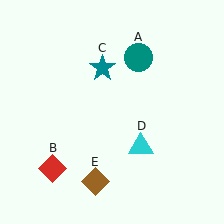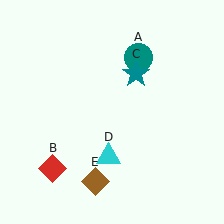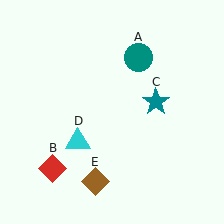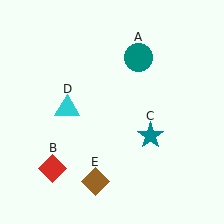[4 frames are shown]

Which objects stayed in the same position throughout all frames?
Teal circle (object A) and red diamond (object B) and brown diamond (object E) remained stationary.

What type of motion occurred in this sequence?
The teal star (object C), cyan triangle (object D) rotated clockwise around the center of the scene.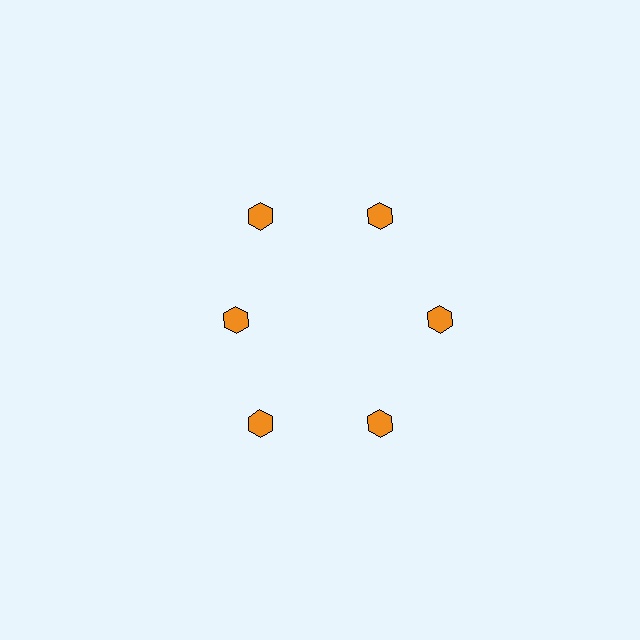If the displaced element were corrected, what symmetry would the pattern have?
It would have 6-fold rotational symmetry — the pattern would map onto itself every 60 degrees.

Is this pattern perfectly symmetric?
No. The 6 orange hexagons are arranged in a ring, but one element near the 9 o'clock position is pulled inward toward the center, breaking the 6-fold rotational symmetry.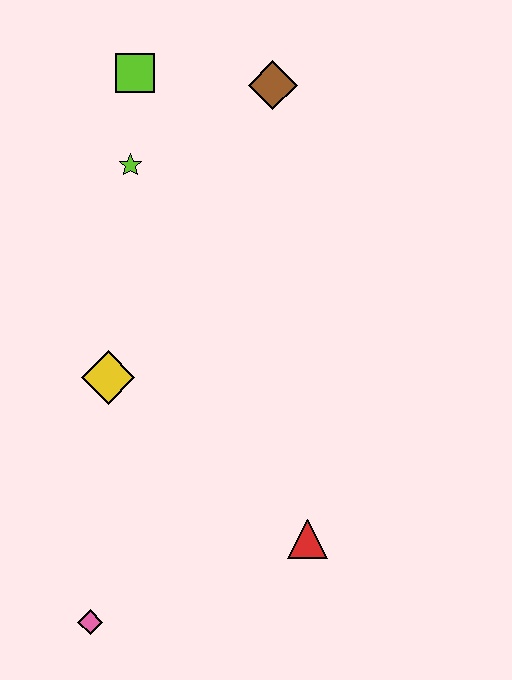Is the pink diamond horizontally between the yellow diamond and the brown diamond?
No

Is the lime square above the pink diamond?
Yes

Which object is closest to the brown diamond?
The lime square is closest to the brown diamond.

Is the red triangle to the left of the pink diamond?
No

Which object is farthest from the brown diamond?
The pink diamond is farthest from the brown diamond.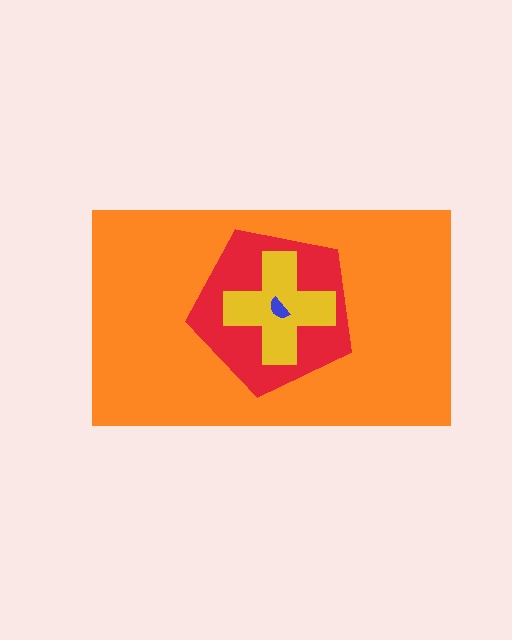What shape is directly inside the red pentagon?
The yellow cross.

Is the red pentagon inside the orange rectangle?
Yes.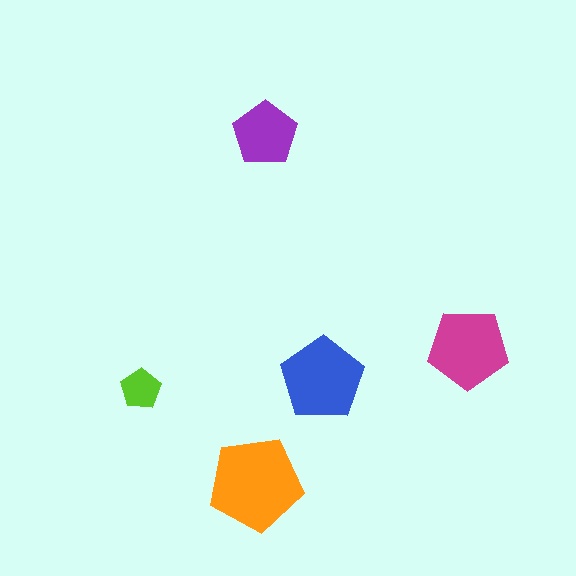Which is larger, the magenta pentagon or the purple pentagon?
The magenta one.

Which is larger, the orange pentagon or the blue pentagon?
The orange one.